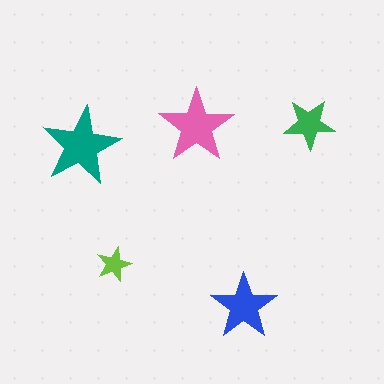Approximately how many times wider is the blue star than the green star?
About 1.5 times wider.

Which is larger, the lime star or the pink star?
The pink one.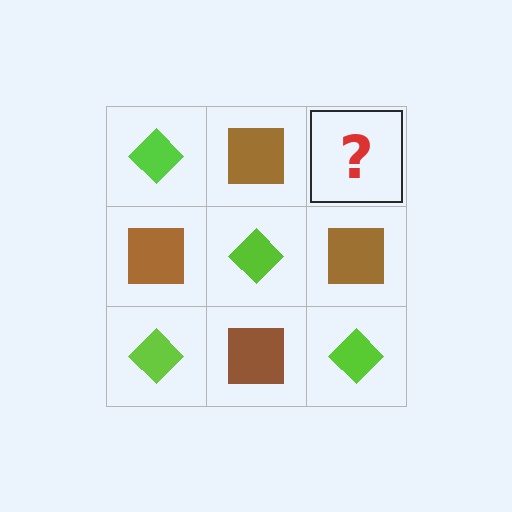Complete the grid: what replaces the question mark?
The question mark should be replaced with a lime diamond.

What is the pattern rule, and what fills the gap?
The rule is that it alternates lime diamond and brown square in a checkerboard pattern. The gap should be filled with a lime diamond.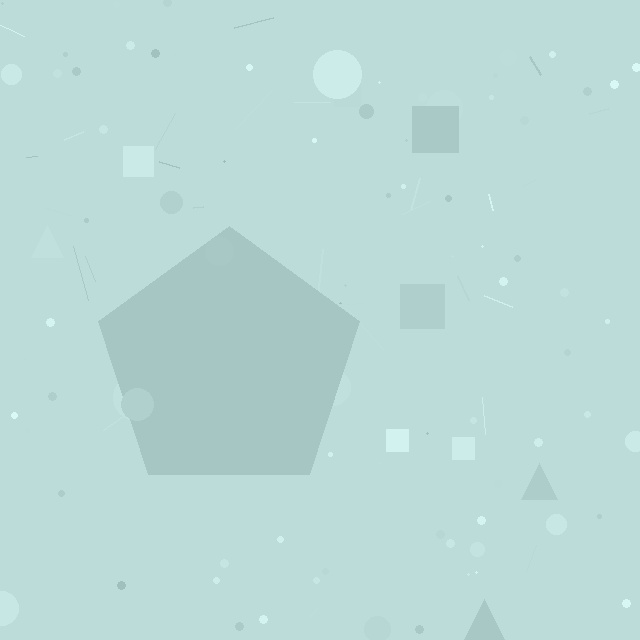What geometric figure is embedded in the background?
A pentagon is embedded in the background.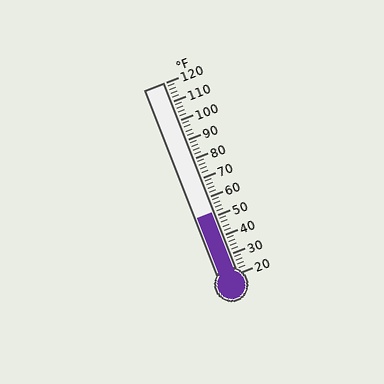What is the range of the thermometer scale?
The thermometer scale ranges from 20°F to 120°F.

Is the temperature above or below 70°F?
The temperature is below 70°F.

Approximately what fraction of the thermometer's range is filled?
The thermometer is filled to approximately 30% of its range.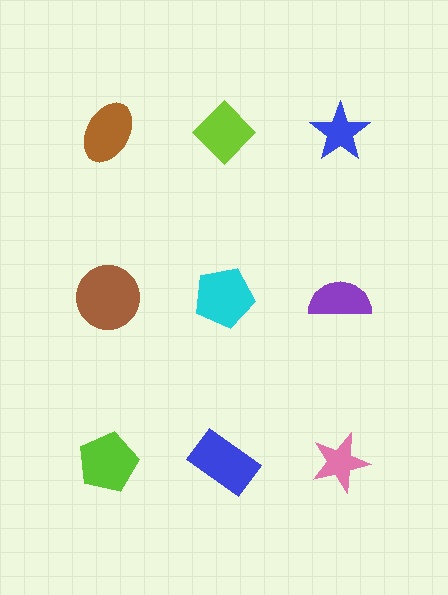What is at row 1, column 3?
A blue star.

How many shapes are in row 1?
3 shapes.